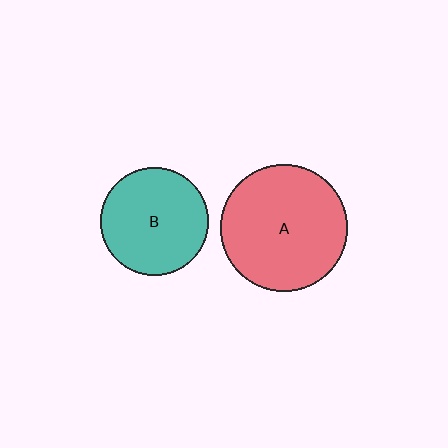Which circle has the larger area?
Circle A (red).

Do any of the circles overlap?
No, none of the circles overlap.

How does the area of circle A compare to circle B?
Approximately 1.4 times.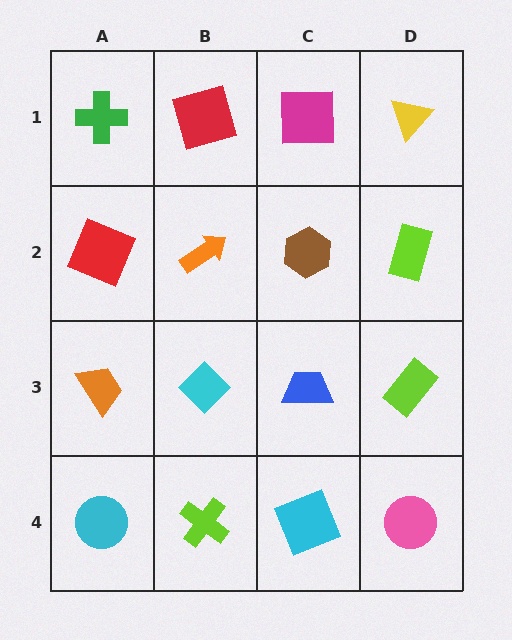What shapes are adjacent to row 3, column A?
A red square (row 2, column A), a cyan circle (row 4, column A), a cyan diamond (row 3, column B).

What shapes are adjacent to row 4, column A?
An orange trapezoid (row 3, column A), a lime cross (row 4, column B).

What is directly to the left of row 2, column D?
A brown hexagon.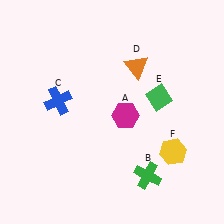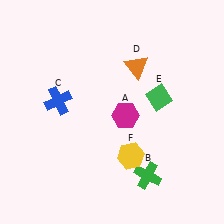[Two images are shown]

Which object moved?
The yellow hexagon (F) moved left.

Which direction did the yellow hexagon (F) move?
The yellow hexagon (F) moved left.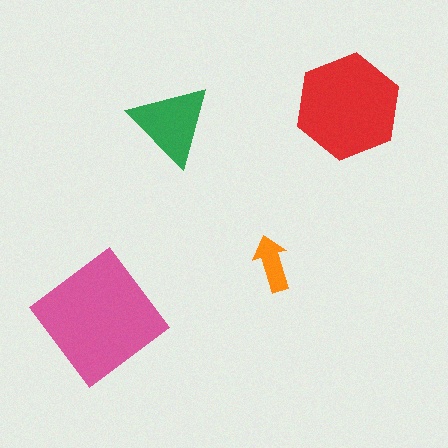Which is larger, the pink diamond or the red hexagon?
The pink diamond.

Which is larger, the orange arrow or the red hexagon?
The red hexagon.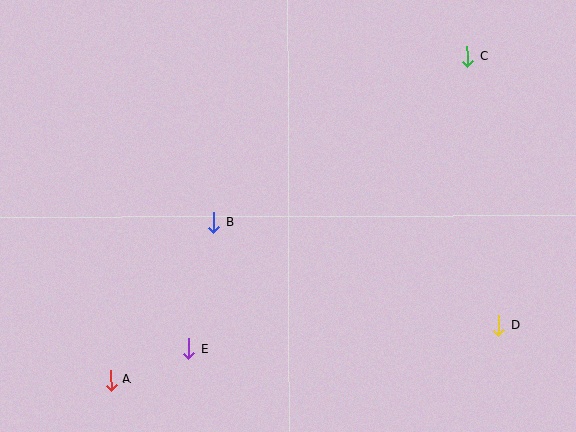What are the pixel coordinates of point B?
Point B is at (214, 223).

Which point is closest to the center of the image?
Point B at (214, 223) is closest to the center.